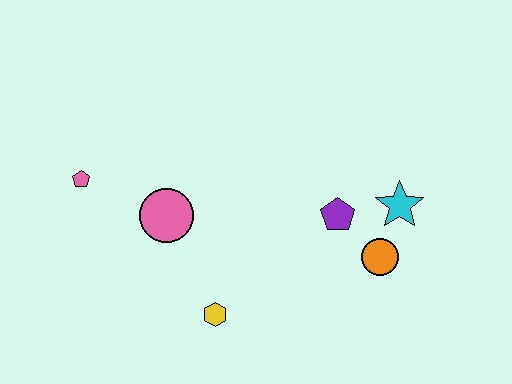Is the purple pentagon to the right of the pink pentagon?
Yes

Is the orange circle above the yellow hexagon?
Yes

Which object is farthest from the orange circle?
The pink pentagon is farthest from the orange circle.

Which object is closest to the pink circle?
The pink pentagon is closest to the pink circle.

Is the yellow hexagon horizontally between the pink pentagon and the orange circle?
Yes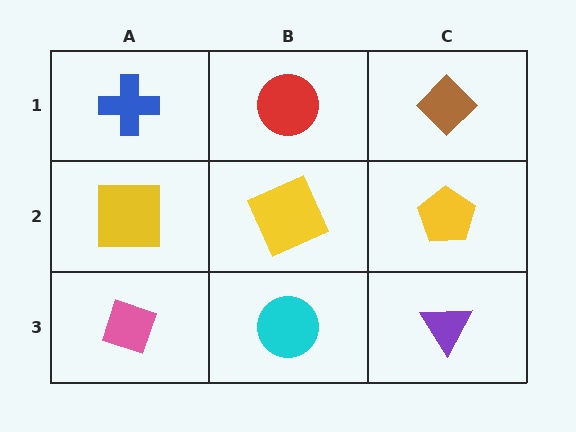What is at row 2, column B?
A yellow square.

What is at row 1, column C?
A brown diamond.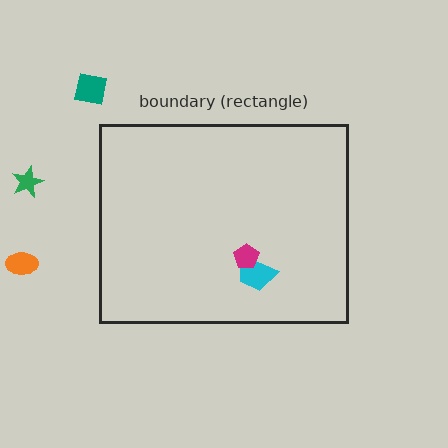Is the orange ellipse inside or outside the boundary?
Outside.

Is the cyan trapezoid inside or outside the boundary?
Inside.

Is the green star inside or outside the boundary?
Outside.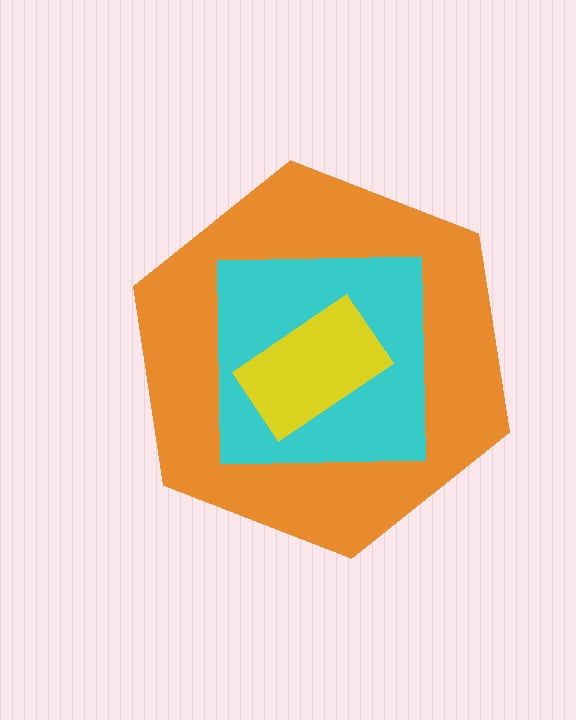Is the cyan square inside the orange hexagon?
Yes.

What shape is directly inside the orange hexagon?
The cyan square.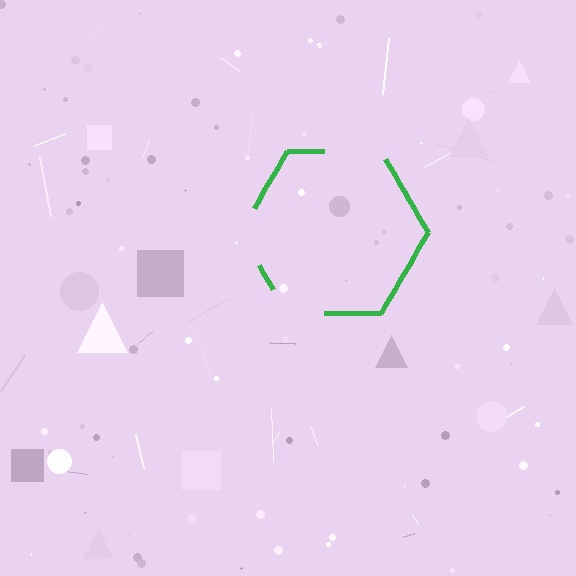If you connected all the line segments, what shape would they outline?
They would outline a hexagon.